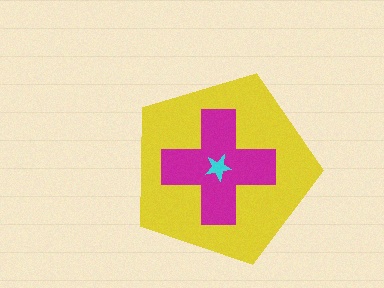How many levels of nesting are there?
3.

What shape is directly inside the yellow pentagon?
The magenta cross.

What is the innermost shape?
The cyan star.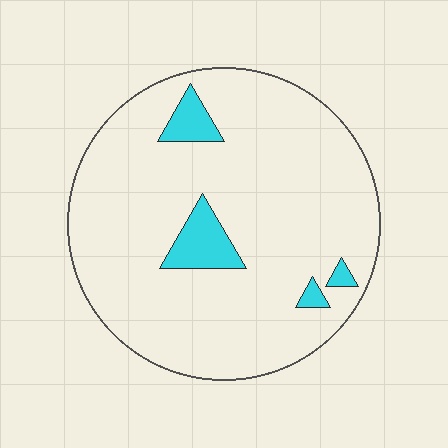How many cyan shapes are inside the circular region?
4.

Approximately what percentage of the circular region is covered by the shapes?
Approximately 10%.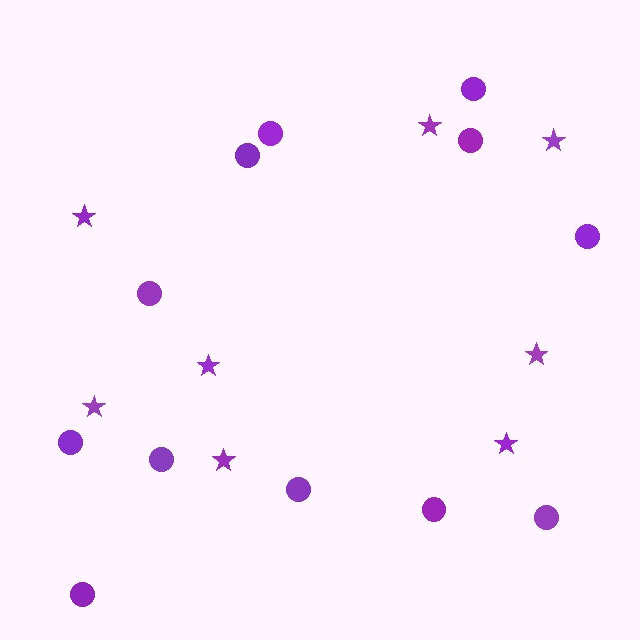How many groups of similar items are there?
There are 2 groups: one group of circles (12) and one group of stars (8).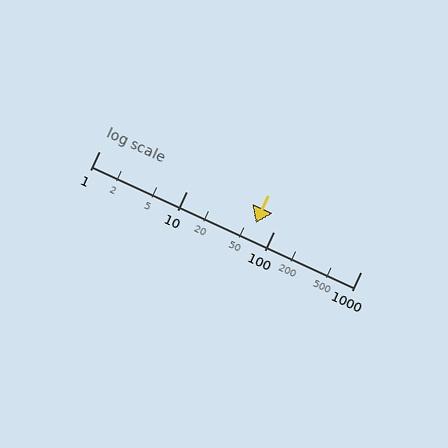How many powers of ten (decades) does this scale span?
The scale spans 3 decades, from 1 to 1000.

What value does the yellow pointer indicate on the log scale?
The pointer indicates approximately 62.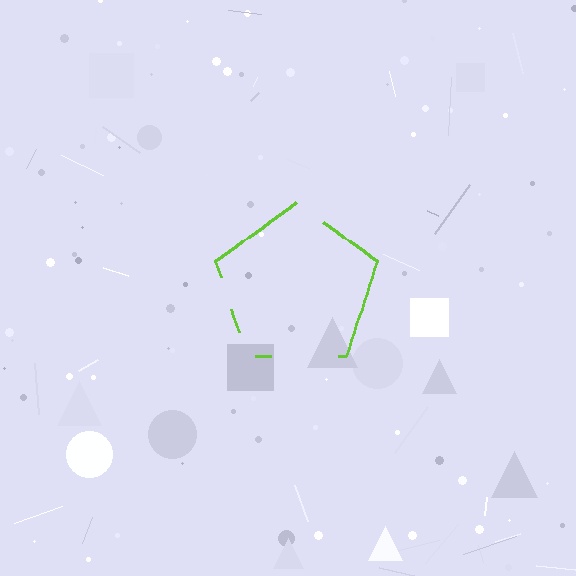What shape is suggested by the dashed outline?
The dashed outline suggests a pentagon.